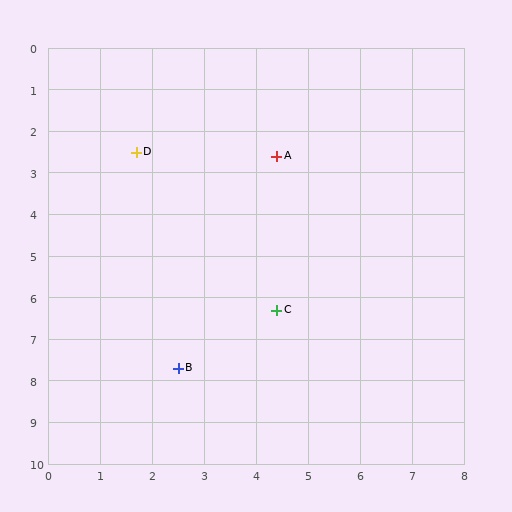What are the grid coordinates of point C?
Point C is at approximately (4.4, 6.3).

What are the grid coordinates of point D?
Point D is at approximately (1.7, 2.5).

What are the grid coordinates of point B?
Point B is at approximately (2.5, 7.7).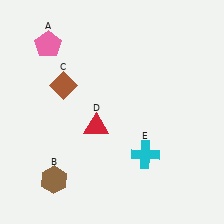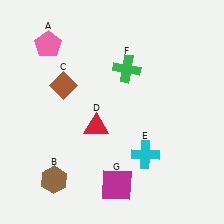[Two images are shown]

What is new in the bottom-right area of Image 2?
A magenta square (G) was added in the bottom-right area of Image 2.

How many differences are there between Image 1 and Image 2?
There are 2 differences between the two images.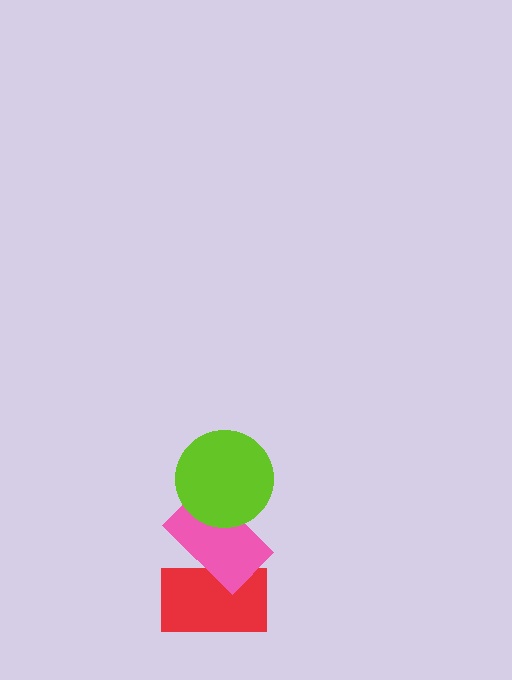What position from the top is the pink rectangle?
The pink rectangle is 2nd from the top.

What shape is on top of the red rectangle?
The pink rectangle is on top of the red rectangle.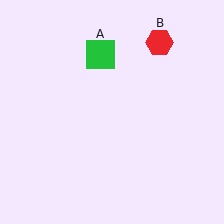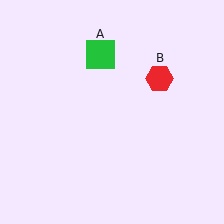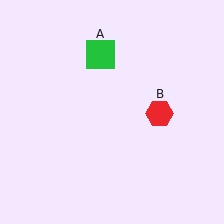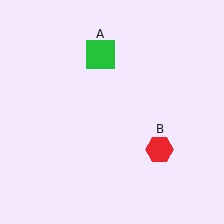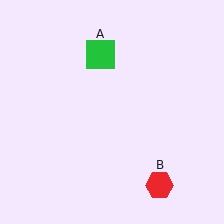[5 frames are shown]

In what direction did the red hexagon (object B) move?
The red hexagon (object B) moved down.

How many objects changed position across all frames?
1 object changed position: red hexagon (object B).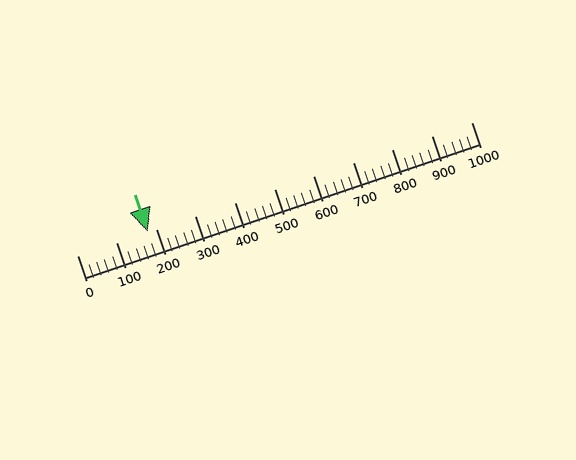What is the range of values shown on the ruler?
The ruler shows values from 0 to 1000.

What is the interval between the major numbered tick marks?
The major tick marks are spaced 100 units apart.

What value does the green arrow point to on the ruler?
The green arrow points to approximately 180.